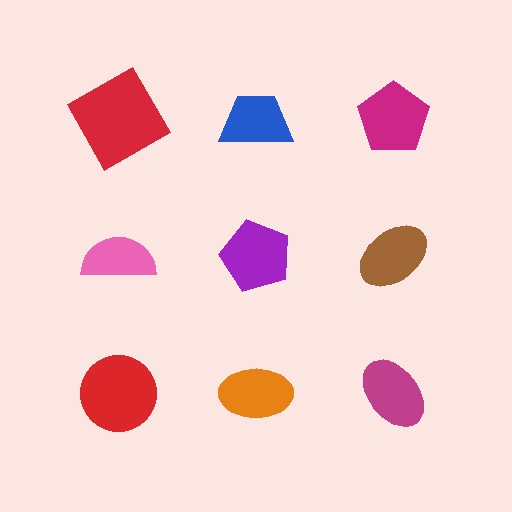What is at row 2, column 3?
A brown ellipse.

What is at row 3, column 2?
An orange ellipse.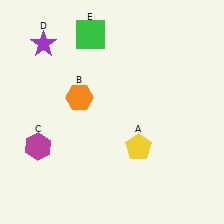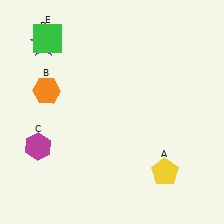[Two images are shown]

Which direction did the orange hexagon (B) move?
The orange hexagon (B) moved left.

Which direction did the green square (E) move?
The green square (E) moved left.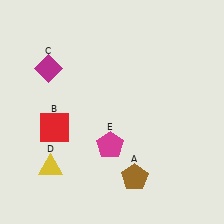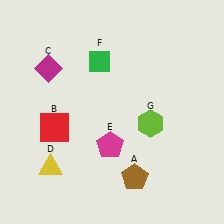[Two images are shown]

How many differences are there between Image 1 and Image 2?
There are 2 differences between the two images.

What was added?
A green diamond (F), a lime hexagon (G) were added in Image 2.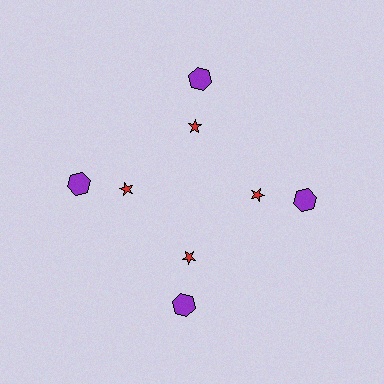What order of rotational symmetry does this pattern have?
This pattern has 4-fold rotational symmetry.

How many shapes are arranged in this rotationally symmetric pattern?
There are 8 shapes, arranged in 4 groups of 2.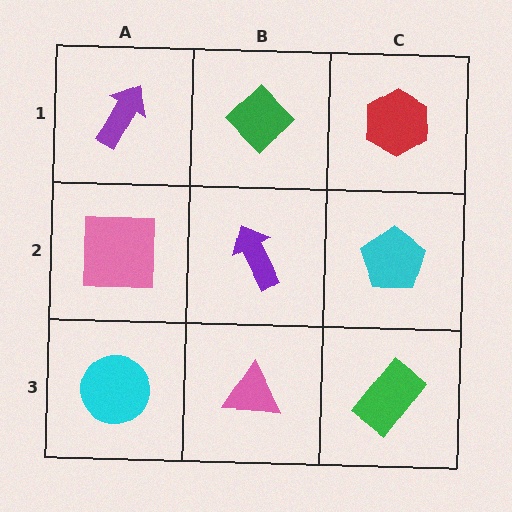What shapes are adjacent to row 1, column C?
A cyan pentagon (row 2, column C), a green diamond (row 1, column B).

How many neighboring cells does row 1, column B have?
3.